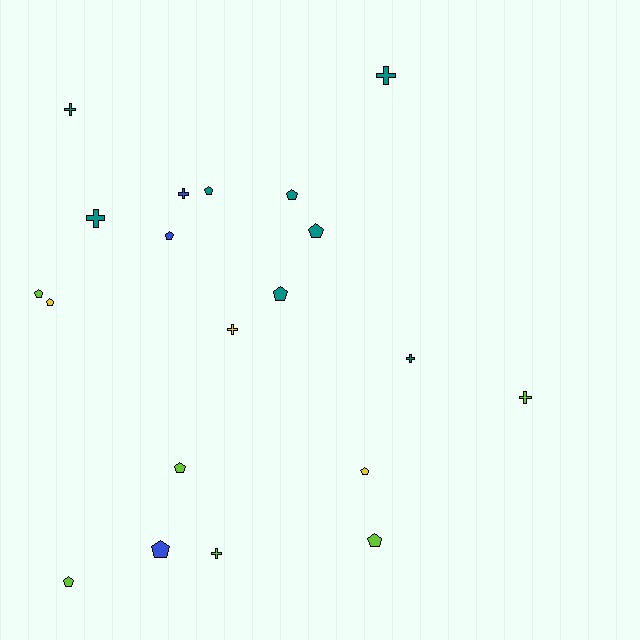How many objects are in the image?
There are 20 objects.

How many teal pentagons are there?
There are 4 teal pentagons.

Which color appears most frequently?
Teal, with 8 objects.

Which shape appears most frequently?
Pentagon, with 12 objects.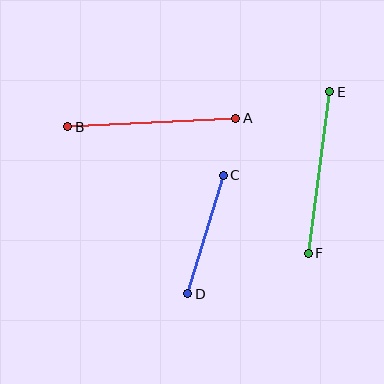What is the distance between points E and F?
The distance is approximately 163 pixels.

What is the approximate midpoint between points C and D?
The midpoint is at approximately (205, 235) pixels.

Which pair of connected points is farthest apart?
Points A and B are farthest apart.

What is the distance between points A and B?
The distance is approximately 168 pixels.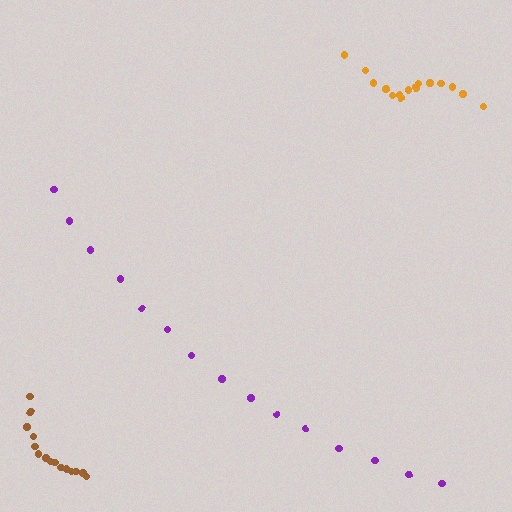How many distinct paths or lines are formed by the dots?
There are 3 distinct paths.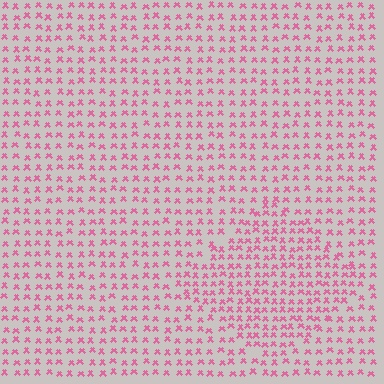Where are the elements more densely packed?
The elements are more densely packed inside the diamond boundary.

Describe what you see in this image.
The image contains small pink elements arranged at two different densities. A diamond-shaped region is visible where the elements are more densely packed than the surrounding area.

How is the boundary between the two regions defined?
The boundary is defined by a change in element density (approximately 1.5x ratio). All elements are the same color, size, and shape.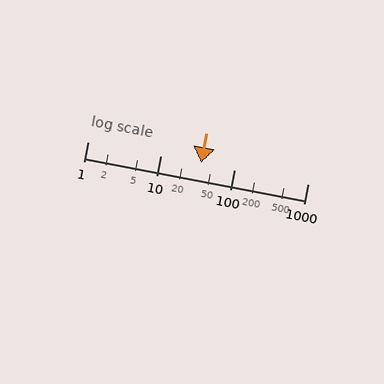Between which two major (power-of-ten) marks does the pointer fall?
The pointer is between 10 and 100.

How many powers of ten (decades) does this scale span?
The scale spans 3 decades, from 1 to 1000.